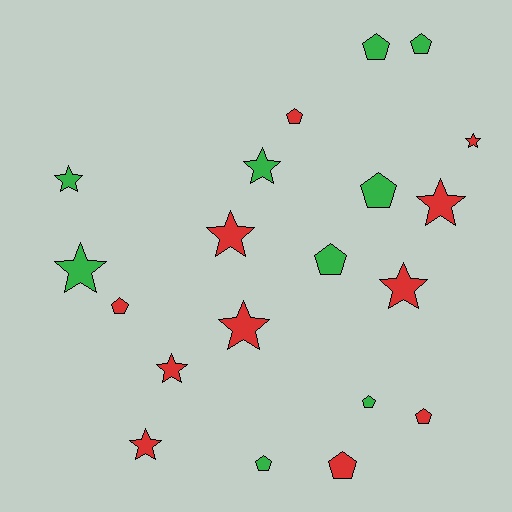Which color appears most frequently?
Red, with 11 objects.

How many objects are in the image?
There are 20 objects.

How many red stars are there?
There are 7 red stars.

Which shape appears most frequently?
Star, with 10 objects.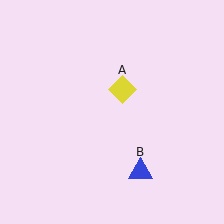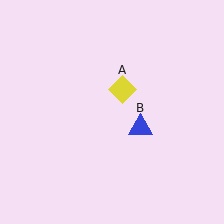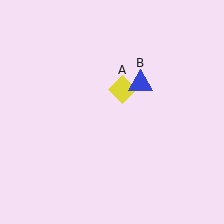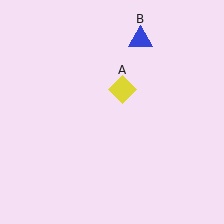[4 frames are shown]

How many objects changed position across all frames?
1 object changed position: blue triangle (object B).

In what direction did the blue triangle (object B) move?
The blue triangle (object B) moved up.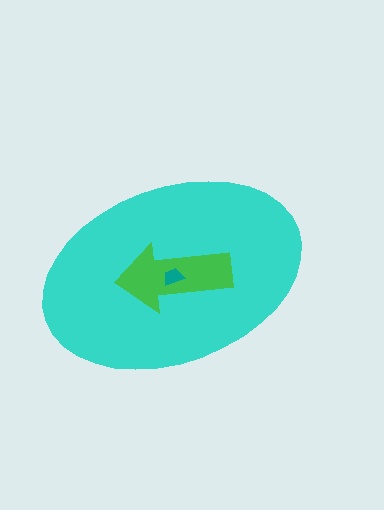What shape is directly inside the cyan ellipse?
The green arrow.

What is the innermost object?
The teal trapezoid.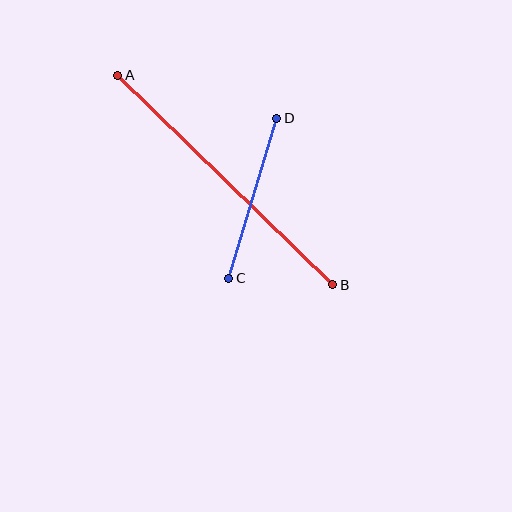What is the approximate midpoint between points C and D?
The midpoint is at approximately (253, 198) pixels.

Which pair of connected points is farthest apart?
Points A and B are farthest apart.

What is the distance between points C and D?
The distance is approximately 167 pixels.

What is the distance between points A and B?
The distance is approximately 300 pixels.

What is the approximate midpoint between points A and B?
The midpoint is at approximately (225, 180) pixels.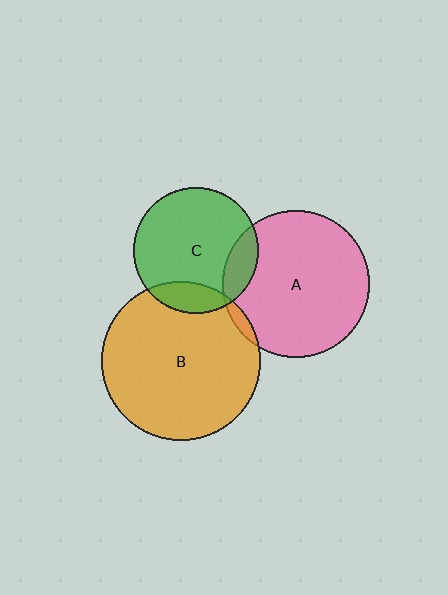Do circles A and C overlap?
Yes.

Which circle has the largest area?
Circle B (orange).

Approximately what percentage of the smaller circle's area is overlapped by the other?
Approximately 15%.